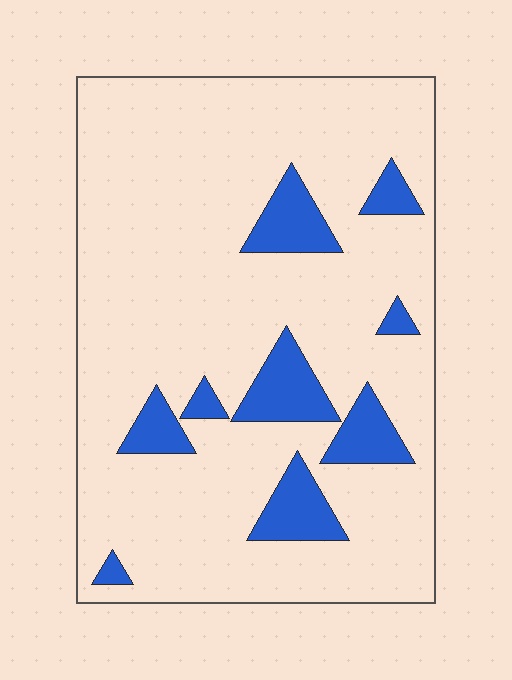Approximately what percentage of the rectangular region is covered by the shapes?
Approximately 15%.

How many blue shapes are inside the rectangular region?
9.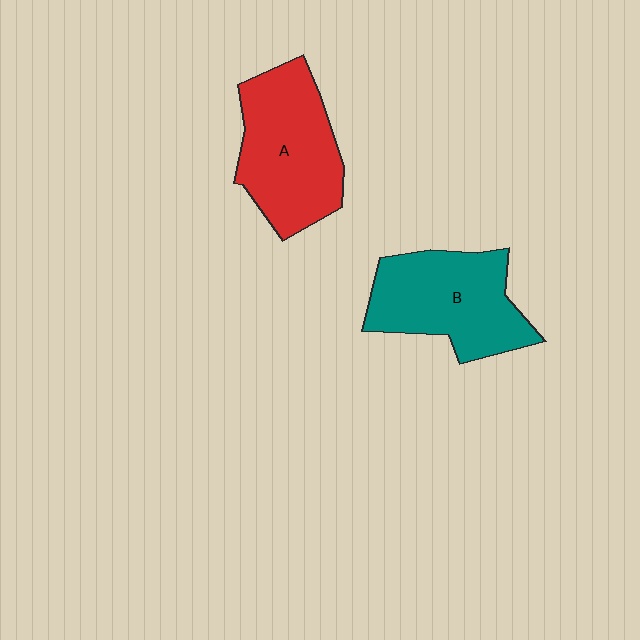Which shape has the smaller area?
Shape B (teal).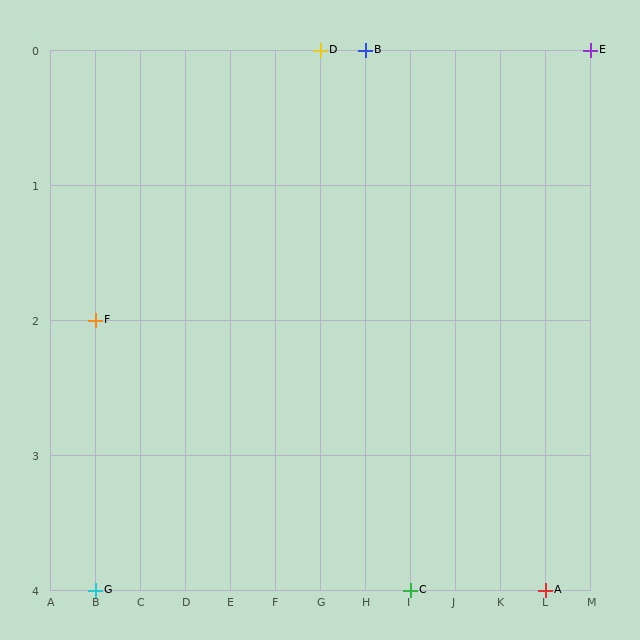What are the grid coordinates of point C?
Point C is at grid coordinates (I, 4).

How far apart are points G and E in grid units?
Points G and E are 11 columns and 4 rows apart (about 11.7 grid units diagonally).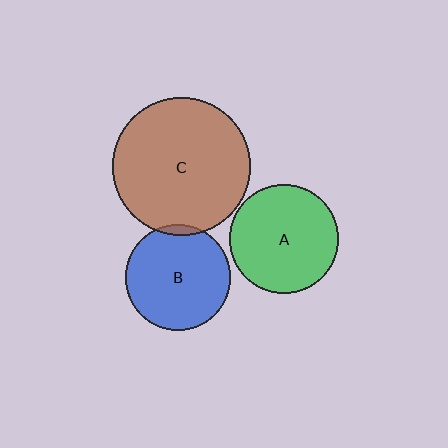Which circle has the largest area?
Circle C (brown).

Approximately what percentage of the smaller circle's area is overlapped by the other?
Approximately 5%.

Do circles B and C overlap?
Yes.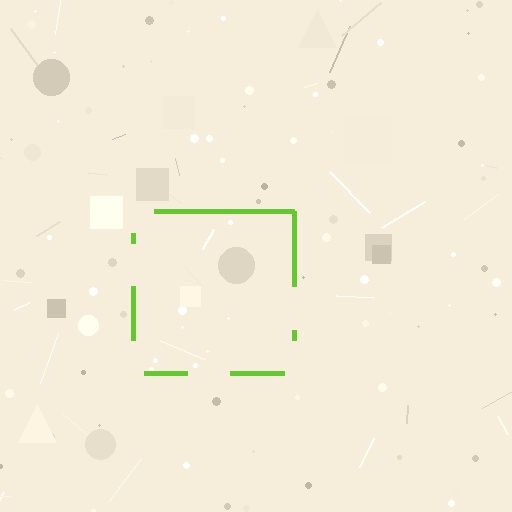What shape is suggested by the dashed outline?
The dashed outline suggests a square.